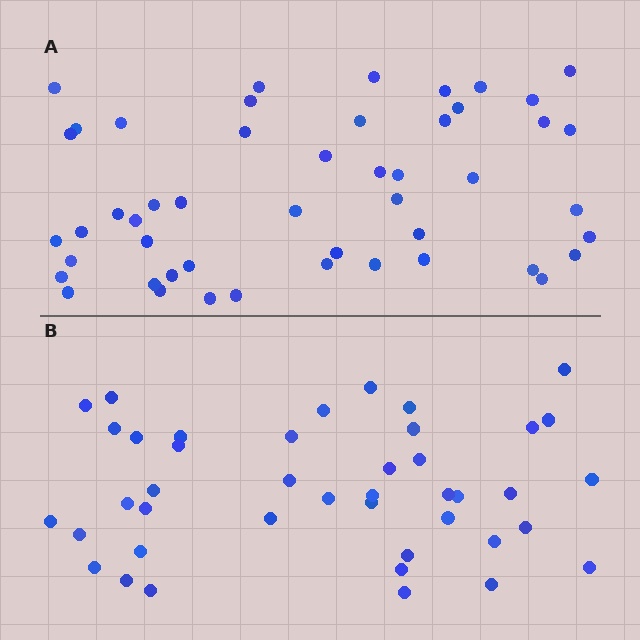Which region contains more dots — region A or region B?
Region A (the top region) has more dots.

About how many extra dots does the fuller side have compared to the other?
Region A has roughly 8 or so more dots than region B.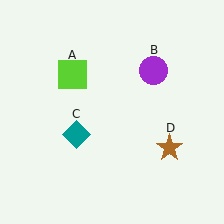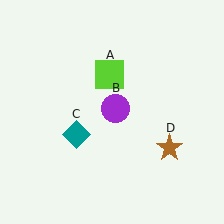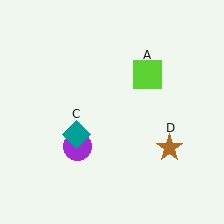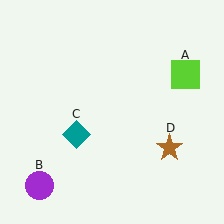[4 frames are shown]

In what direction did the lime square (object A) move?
The lime square (object A) moved right.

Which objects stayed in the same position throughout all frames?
Teal diamond (object C) and brown star (object D) remained stationary.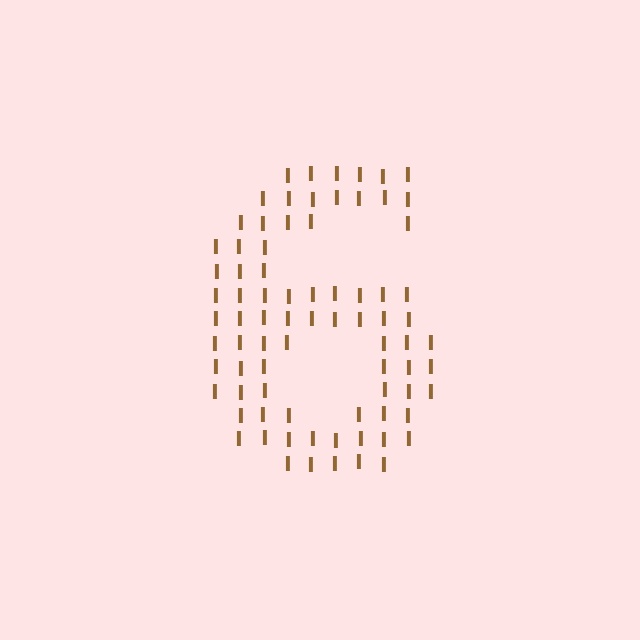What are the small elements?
The small elements are letter I's.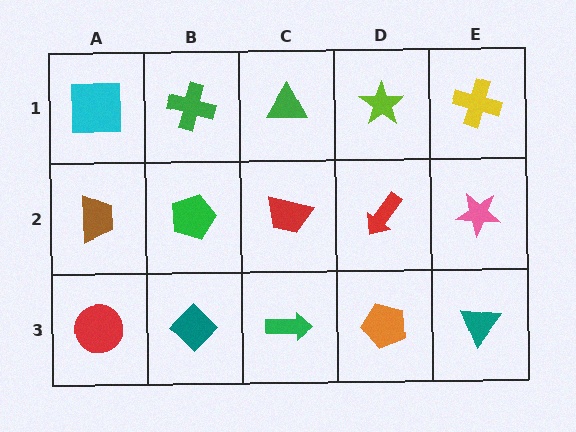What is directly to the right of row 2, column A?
A green pentagon.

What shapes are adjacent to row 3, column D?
A red arrow (row 2, column D), a green arrow (row 3, column C), a teal triangle (row 3, column E).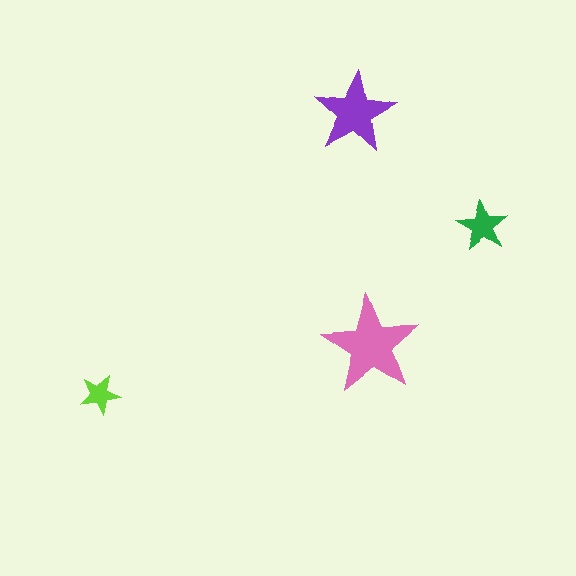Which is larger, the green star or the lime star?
The green one.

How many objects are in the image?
There are 4 objects in the image.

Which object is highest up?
The purple star is topmost.